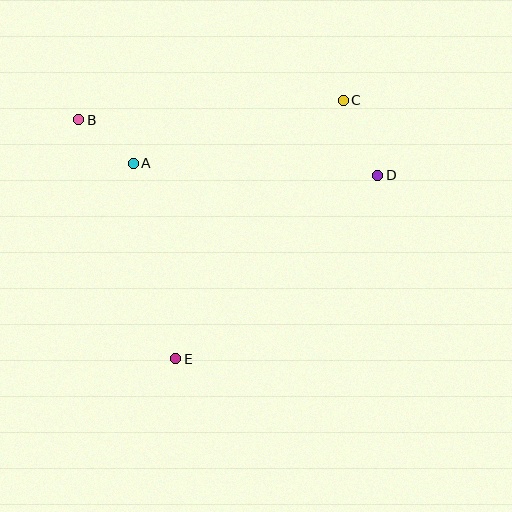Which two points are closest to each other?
Points A and B are closest to each other.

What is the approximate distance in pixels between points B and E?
The distance between B and E is approximately 258 pixels.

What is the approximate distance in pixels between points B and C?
The distance between B and C is approximately 265 pixels.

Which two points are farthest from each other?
Points C and E are farthest from each other.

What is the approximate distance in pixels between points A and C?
The distance between A and C is approximately 219 pixels.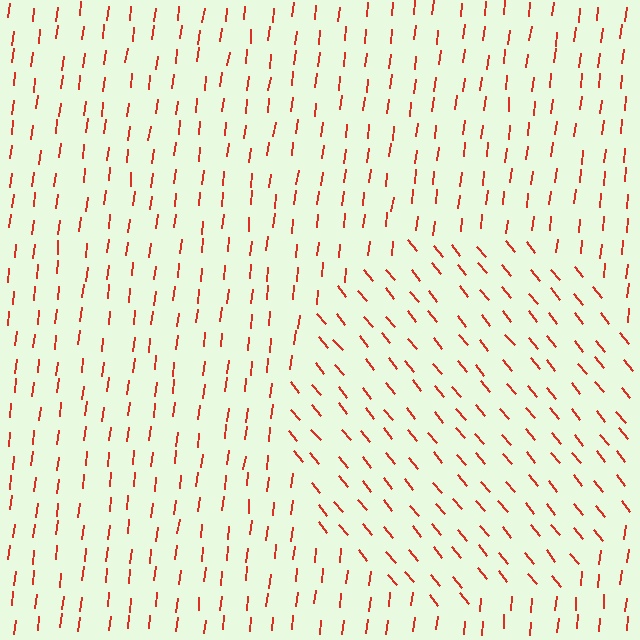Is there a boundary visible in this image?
Yes, there is a texture boundary formed by a change in line orientation.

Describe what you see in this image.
The image is filled with small red line segments. A circle region in the image has lines oriented differently from the surrounding lines, creating a visible texture boundary.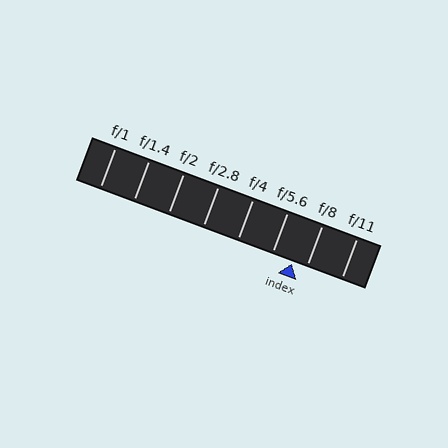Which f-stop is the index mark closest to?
The index mark is closest to f/8.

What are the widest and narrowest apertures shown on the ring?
The widest aperture shown is f/1 and the narrowest is f/11.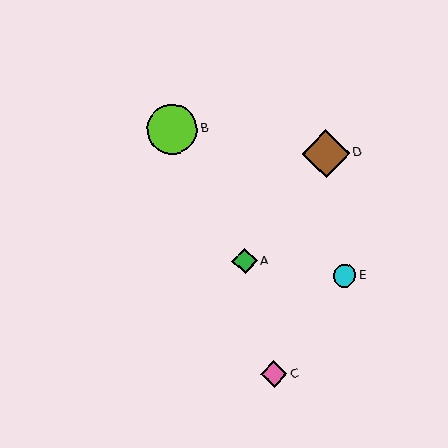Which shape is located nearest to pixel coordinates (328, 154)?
The brown diamond (labeled D) at (326, 154) is nearest to that location.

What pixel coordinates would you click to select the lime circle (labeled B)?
Click at (172, 129) to select the lime circle B.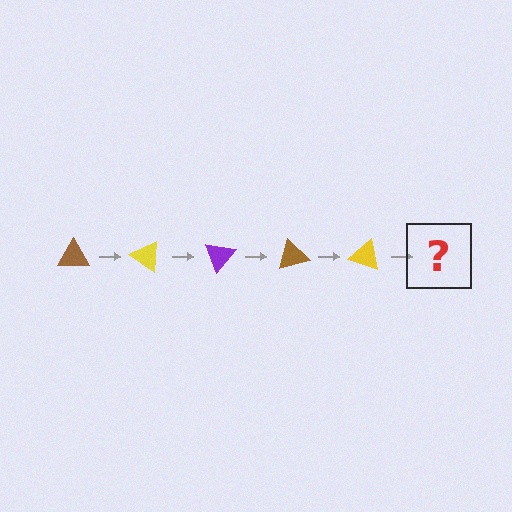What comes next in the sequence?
The next element should be a purple triangle, rotated 175 degrees from the start.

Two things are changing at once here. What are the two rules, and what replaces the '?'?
The two rules are that it rotates 35 degrees each step and the color cycles through brown, yellow, and purple. The '?' should be a purple triangle, rotated 175 degrees from the start.